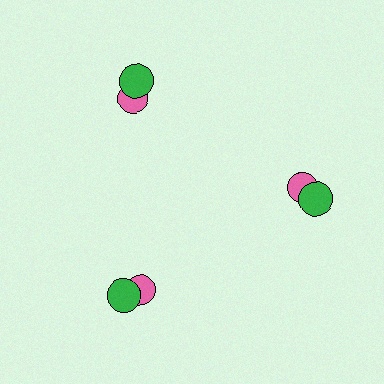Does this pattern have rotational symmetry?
Yes, this pattern has 3-fold rotational symmetry. It looks the same after rotating 120 degrees around the center.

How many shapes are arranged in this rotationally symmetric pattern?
There are 6 shapes, arranged in 3 groups of 2.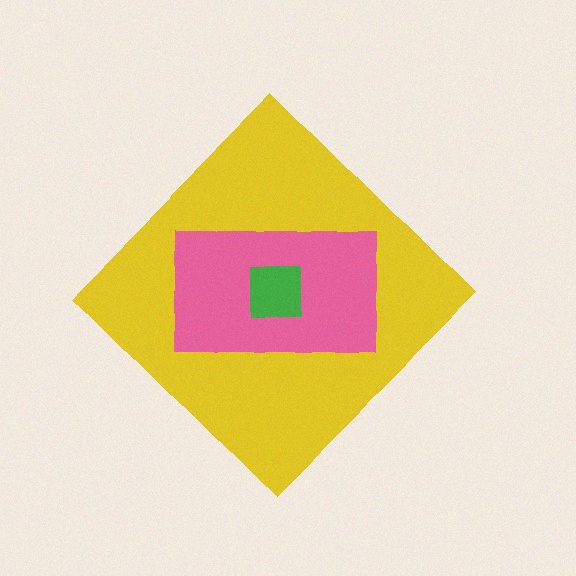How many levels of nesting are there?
3.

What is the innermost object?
The green square.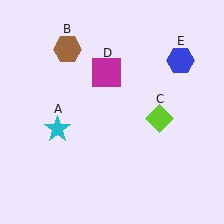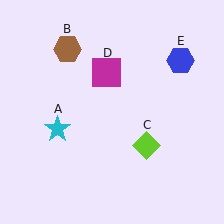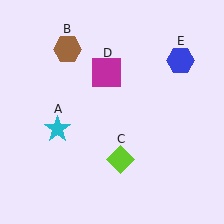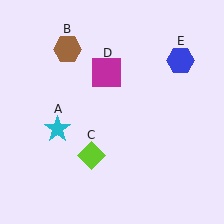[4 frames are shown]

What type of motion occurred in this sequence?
The lime diamond (object C) rotated clockwise around the center of the scene.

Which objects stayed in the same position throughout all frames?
Cyan star (object A) and brown hexagon (object B) and magenta square (object D) and blue hexagon (object E) remained stationary.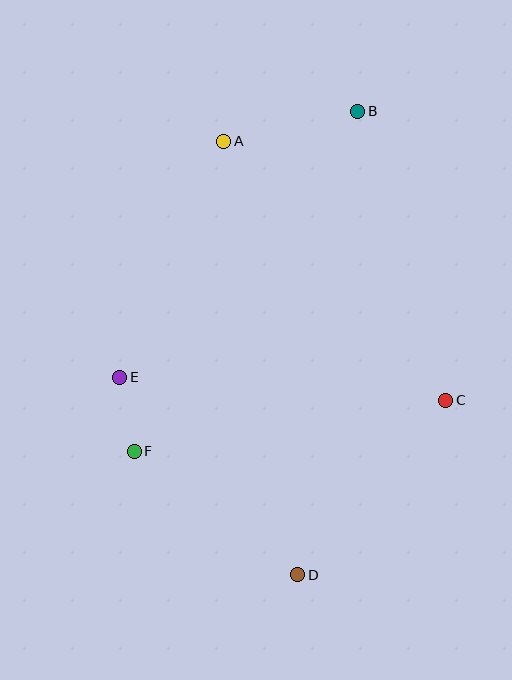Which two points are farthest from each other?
Points B and D are farthest from each other.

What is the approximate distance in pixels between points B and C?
The distance between B and C is approximately 302 pixels.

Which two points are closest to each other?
Points E and F are closest to each other.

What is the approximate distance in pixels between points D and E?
The distance between D and E is approximately 266 pixels.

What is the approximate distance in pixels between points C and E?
The distance between C and E is approximately 327 pixels.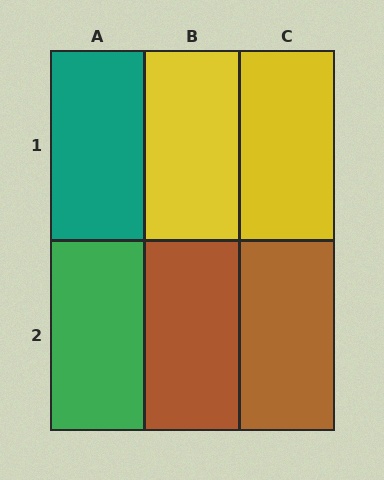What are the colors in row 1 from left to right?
Teal, yellow, yellow.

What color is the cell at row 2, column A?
Green.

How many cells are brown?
2 cells are brown.